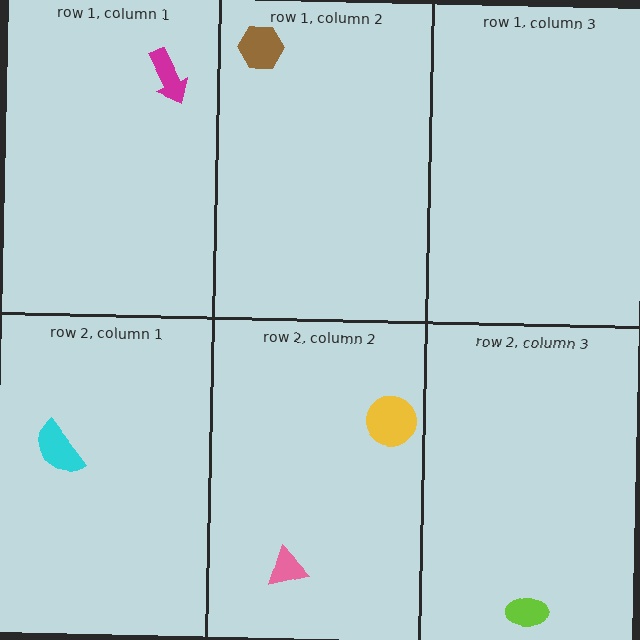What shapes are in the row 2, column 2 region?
The yellow circle, the pink triangle.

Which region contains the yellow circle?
The row 2, column 2 region.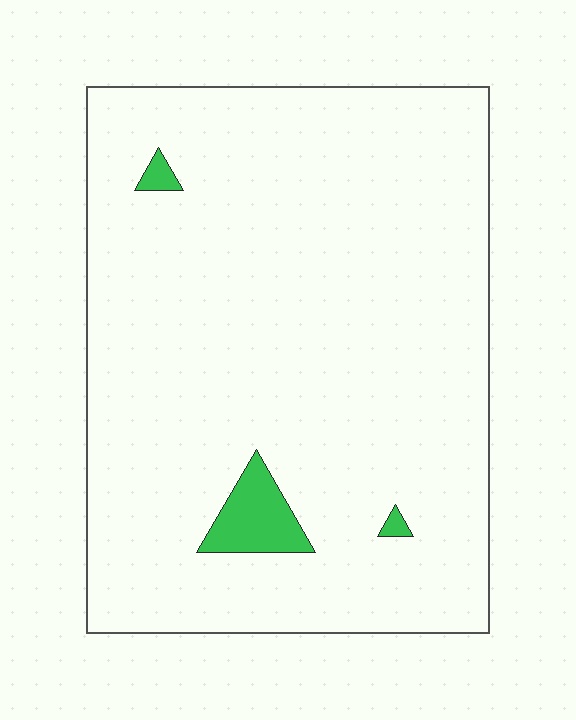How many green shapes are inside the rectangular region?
3.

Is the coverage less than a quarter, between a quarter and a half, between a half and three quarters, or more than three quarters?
Less than a quarter.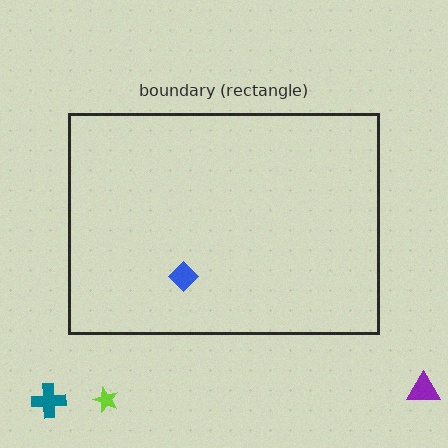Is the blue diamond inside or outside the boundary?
Inside.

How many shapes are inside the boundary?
1 inside, 3 outside.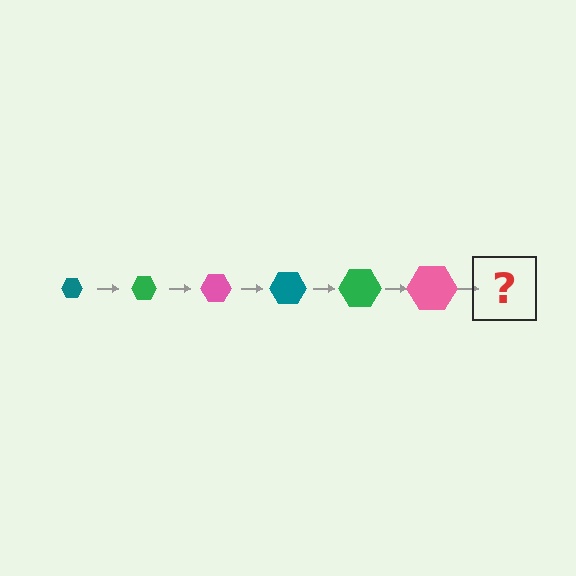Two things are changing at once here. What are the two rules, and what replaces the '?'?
The two rules are that the hexagon grows larger each step and the color cycles through teal, green, and pink. The '?' should be a teal hexagon, larger than the previous one.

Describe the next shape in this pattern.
It should be a teal hexagon, larger than the previous one.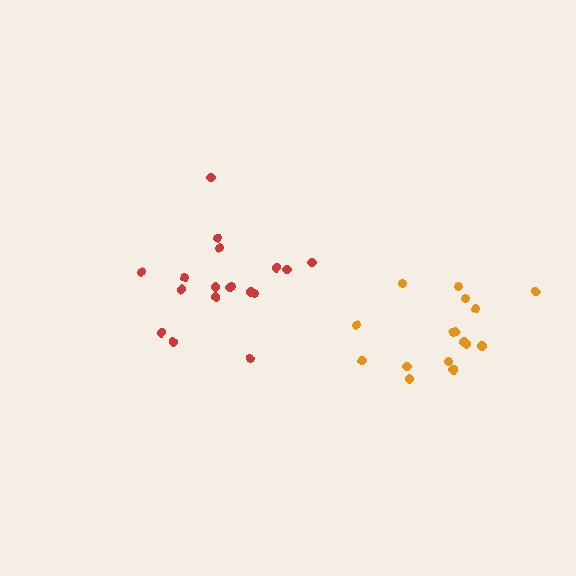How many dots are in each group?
Group 1: 16 dots, Group 2: 18 dots (34 total).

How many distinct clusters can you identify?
There are 2 distinct clusters.